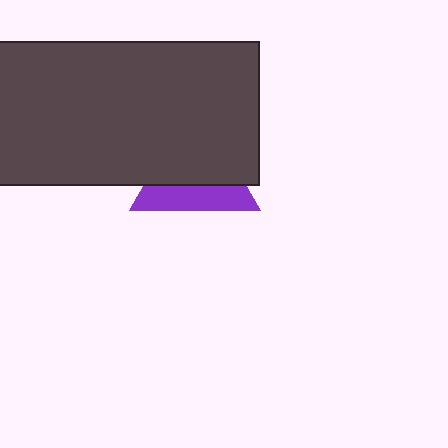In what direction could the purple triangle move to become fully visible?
The purple triangle could move down. That would shift it out from behind the dark gray rectangle entirely.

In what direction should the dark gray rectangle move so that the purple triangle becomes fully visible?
The dark gray rectangle should move up. That is the shortest direction to clear the overlap and leave the purple triangle fully visible.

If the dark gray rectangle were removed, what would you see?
You would see the complete purple triangle.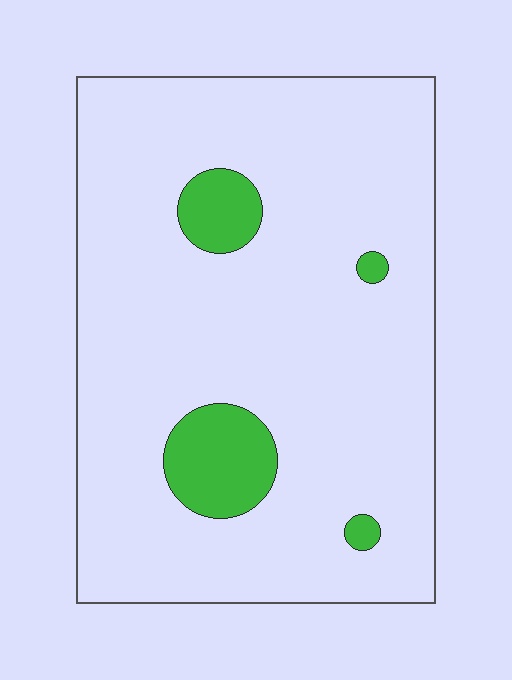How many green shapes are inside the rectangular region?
4.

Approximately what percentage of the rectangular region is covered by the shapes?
Approximately 10%.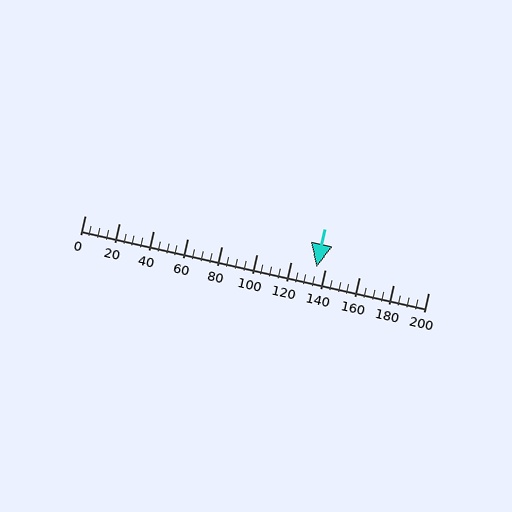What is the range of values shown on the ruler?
The ruler shows values from 0 to 200.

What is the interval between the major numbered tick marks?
The major tick marks are spaced 20 units apart.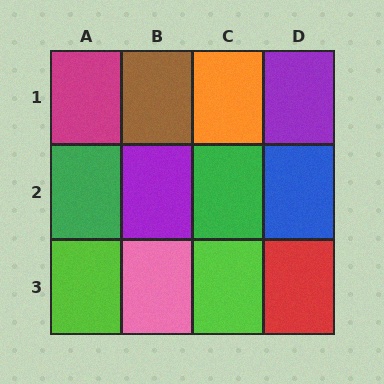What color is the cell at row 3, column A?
Lime.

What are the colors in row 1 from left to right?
Magenta, brown, orange, purple.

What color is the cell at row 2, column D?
Blue.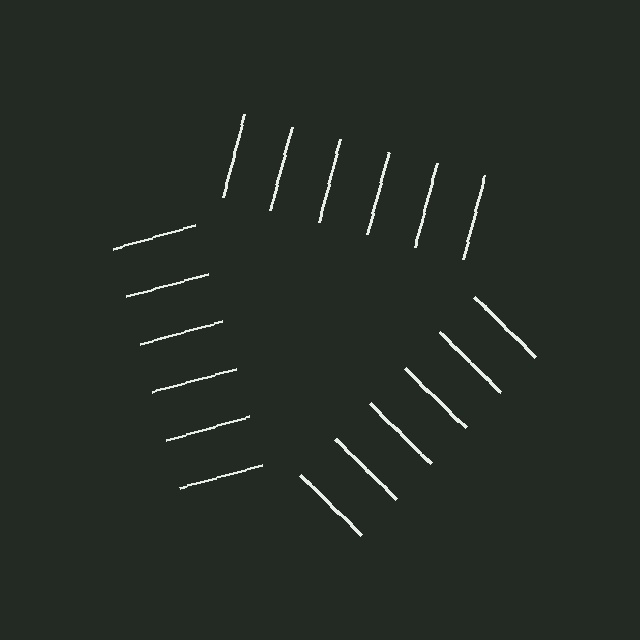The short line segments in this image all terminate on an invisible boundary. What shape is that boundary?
An illusory triangle — the line segments terminate on its edges but no continuous stroke is drawn.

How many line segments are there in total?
18 — 6 along each of the 3 edges.